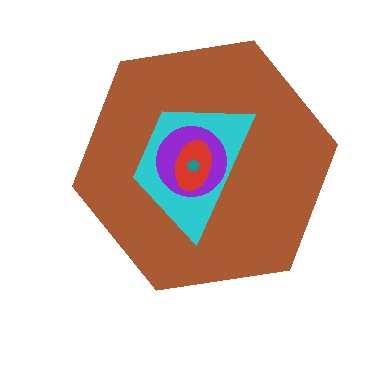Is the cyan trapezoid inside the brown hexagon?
Yes.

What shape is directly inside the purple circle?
The red ellipse.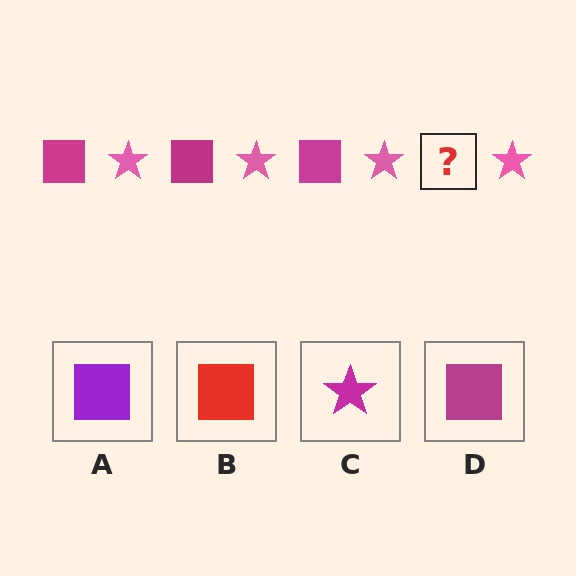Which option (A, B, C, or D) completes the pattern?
D.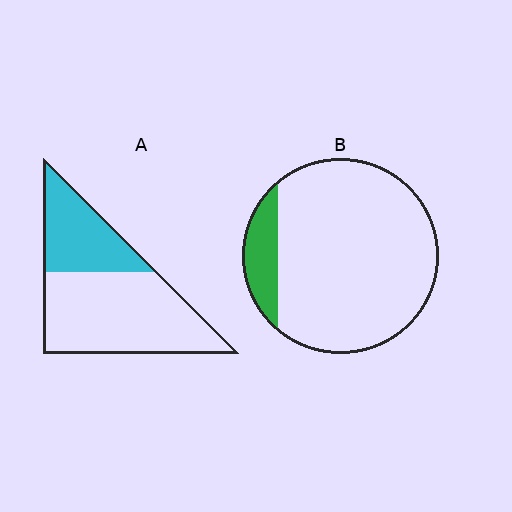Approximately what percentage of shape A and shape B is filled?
A is approximately 35% and B is approximately 10%.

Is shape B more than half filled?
No.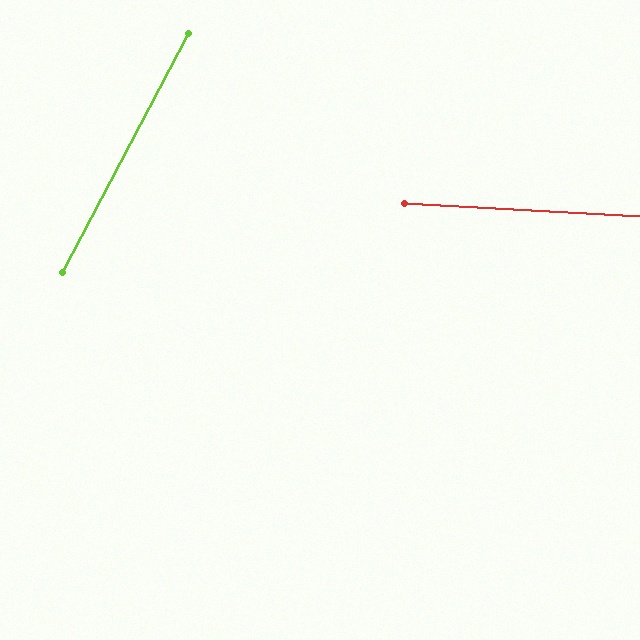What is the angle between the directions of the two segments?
Approximately 65 degrees.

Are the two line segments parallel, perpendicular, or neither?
Neither parallel nor perpendicular — they differ by about 65°.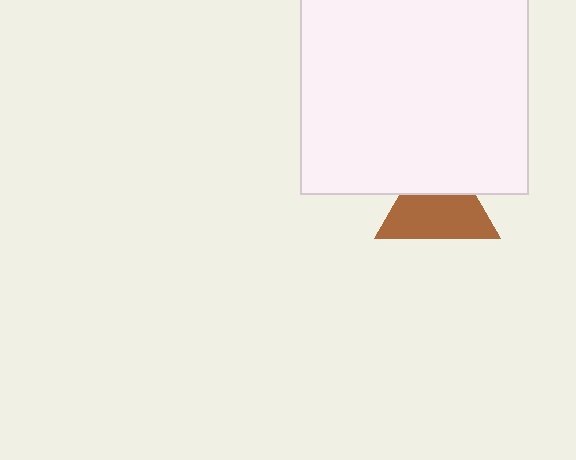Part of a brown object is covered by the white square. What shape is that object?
It is a triangle.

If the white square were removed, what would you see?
You would see the complete brown triangle.